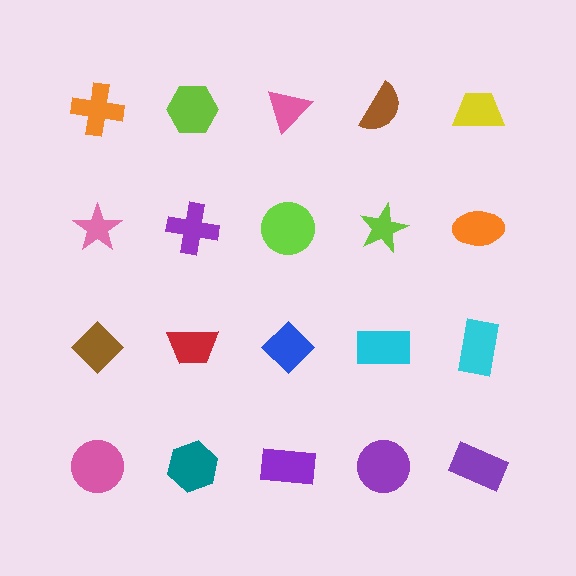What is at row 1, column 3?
A pink triangle.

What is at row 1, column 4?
A brown semicircle.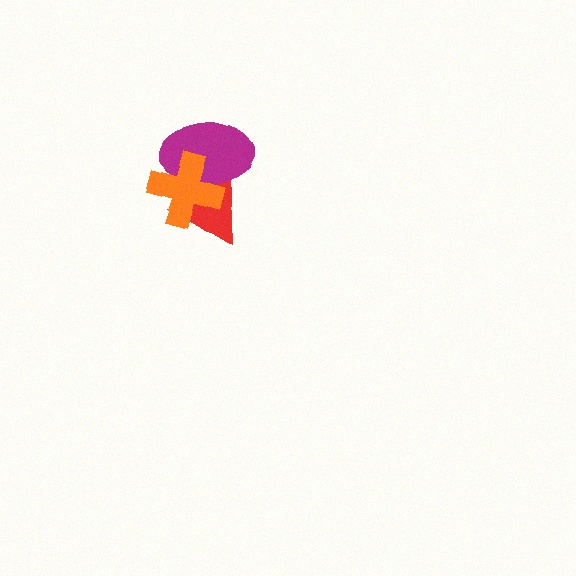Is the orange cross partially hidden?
No, no other shape covers it.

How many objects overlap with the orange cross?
2 objects overlap with the orange cross.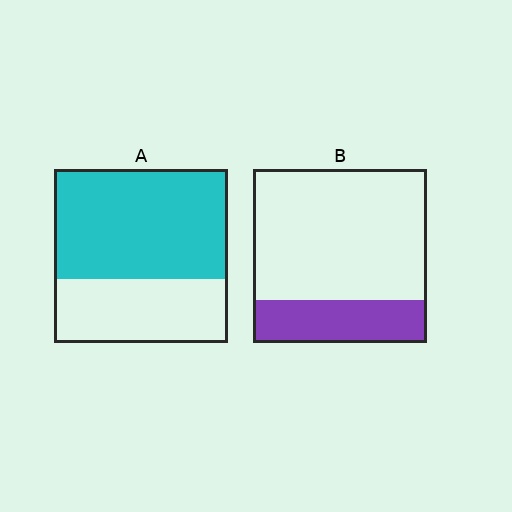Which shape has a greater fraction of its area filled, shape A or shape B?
Shape A.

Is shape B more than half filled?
No.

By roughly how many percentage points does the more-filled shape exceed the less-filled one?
By roughly 40 percentage points (A over B).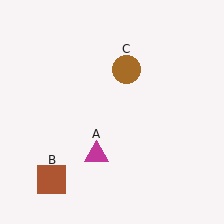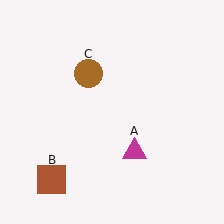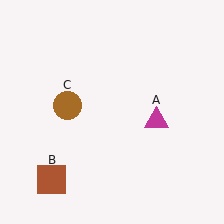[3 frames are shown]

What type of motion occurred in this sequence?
The magenta triangle (object A), brown circle (object C) rotated counterclockwise around the center of the scene.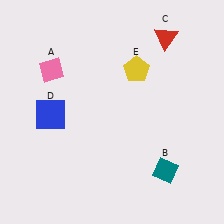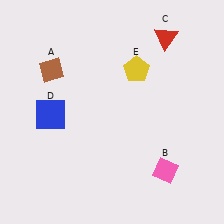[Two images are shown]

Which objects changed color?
A changed from pink to brown. B changed from teal to pink.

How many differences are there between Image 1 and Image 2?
There are 2 differences between the two images.